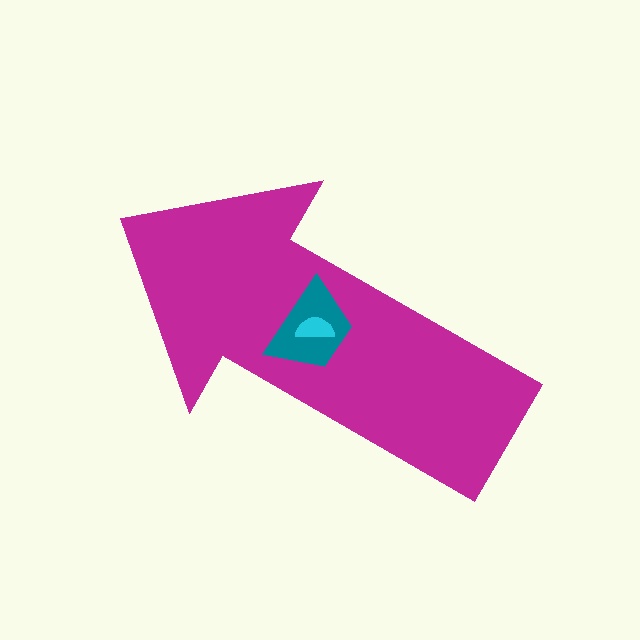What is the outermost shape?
The magenta arrow.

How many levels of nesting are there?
3.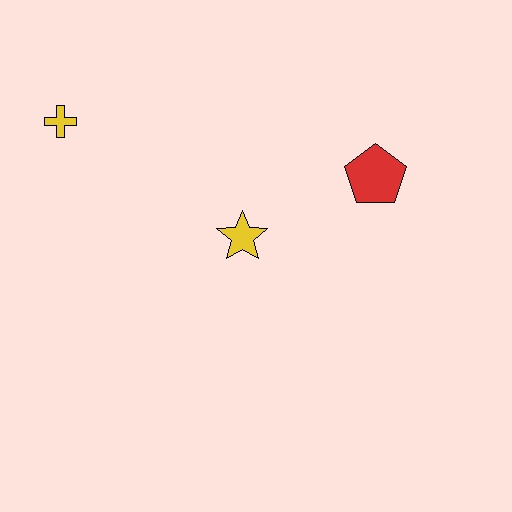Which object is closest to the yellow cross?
The yellow star is closest to the yellow cross.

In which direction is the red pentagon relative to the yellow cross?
The red pentagon is to the right of the yellow cross.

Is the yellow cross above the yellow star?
Yes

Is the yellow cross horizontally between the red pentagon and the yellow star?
No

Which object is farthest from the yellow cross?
The red pentagon is farthest from the yellow cross.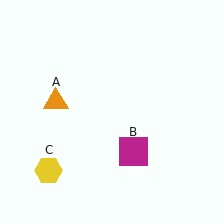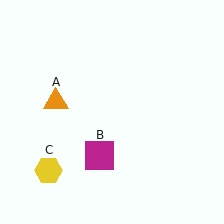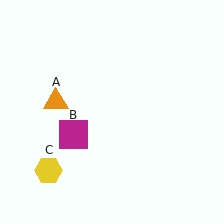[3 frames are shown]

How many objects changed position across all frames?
1 object changed position: magenta square (object B).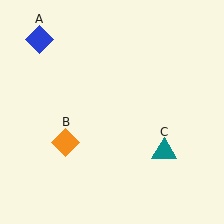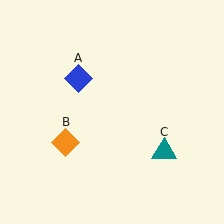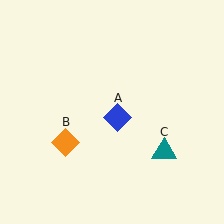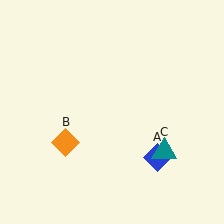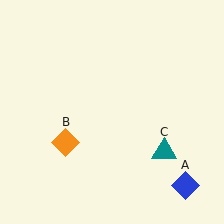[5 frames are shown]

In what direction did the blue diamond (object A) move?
The blue diamond (object A) moved down and to the right.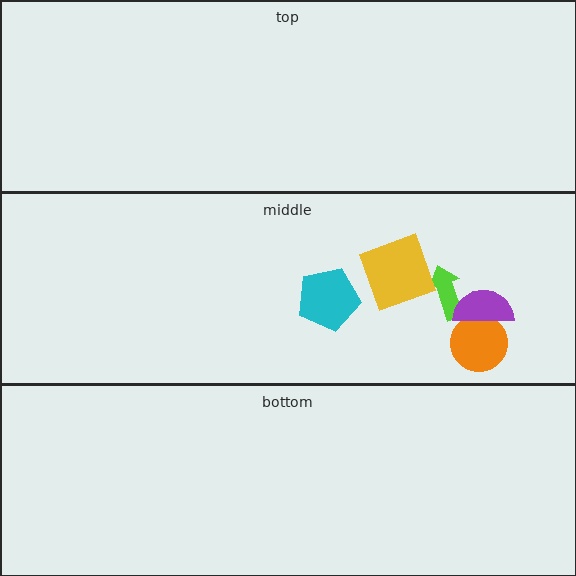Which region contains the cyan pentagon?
The middle region.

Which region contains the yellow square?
The middle region.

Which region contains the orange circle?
The middle region.